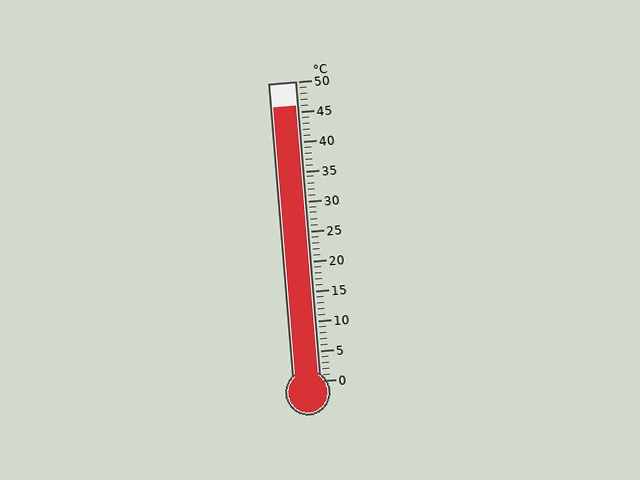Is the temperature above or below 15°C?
The temperature is above 15°C.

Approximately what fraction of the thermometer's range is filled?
The thermometer is filled to approximately 90% of its range.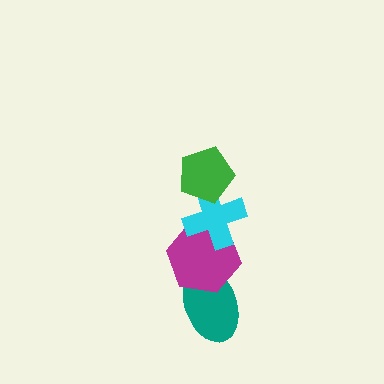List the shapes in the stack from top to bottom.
From top to bottom: the green pentagon, the cyan cross, the magenta hexagon, the teal ellipse.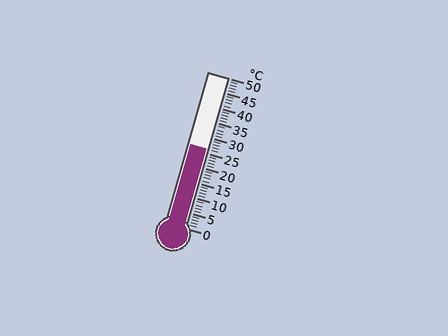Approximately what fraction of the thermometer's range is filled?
The thermometer is filled to approximately 50% of its range.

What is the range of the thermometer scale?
The thermometer scale ranges from 0°C to 50°C.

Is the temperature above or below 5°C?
The temperature is above 5°C.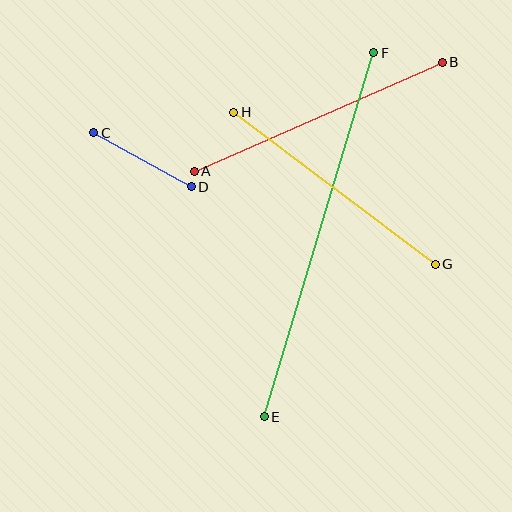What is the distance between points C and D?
The distance is approximately 111 pixels.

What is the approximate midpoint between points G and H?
The midpoint is at approximately (335, 188) pixels.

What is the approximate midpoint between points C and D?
The midpoint is at approximately (142, 160) pixels.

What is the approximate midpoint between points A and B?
The midpoint is at approximately (318, 117) pixels.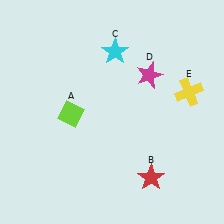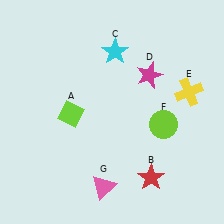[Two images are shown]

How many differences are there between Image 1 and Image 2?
There are 2 differences between the two images.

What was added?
A lime circle (F), a pink triangle (G) were added in Image 2.